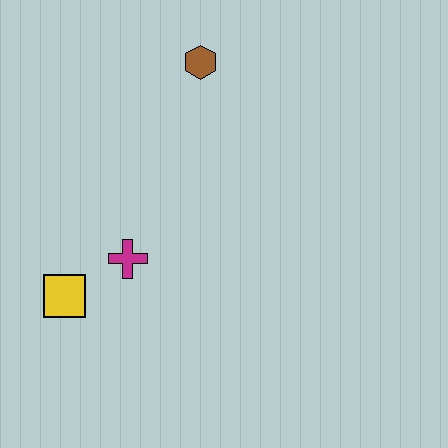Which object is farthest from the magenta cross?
The brown hexagon is farthest from the magenta cross.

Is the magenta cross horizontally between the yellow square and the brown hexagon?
Yes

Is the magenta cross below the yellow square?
No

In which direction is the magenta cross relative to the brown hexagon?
The magenta cross is below the brown hexagon.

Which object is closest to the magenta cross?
The yellow square is closest to the magenta cross.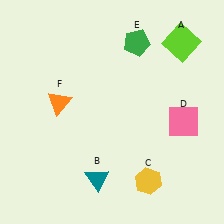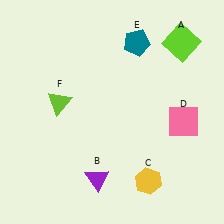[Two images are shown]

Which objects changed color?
B changed from teal to purple. E changed from green to teal. F changed from orange to lime.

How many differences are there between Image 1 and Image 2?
There are 3 differences between the two images.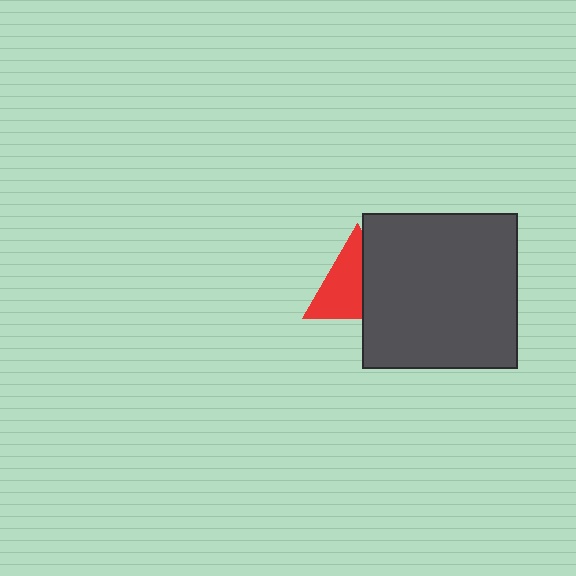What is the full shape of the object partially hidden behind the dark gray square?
The partially hidden object is a red triangle.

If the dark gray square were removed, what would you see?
You would see the complete red triangle.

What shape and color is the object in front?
The object in front is a dark gray square.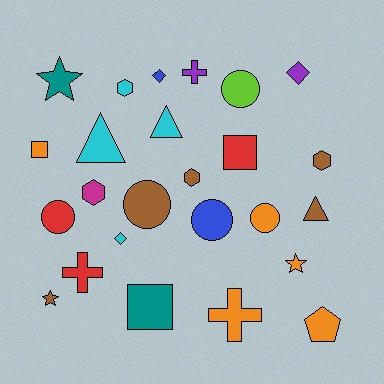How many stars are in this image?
There are 3 stars.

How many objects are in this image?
There are 25 objects.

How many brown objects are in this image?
There are 5 brown objects.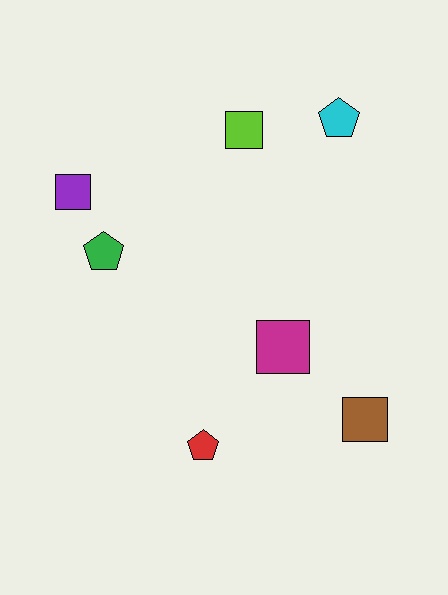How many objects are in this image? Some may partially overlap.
There are 7 objects.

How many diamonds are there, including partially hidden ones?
There are no diamonds.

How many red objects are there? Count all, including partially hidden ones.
There is 1 red object.